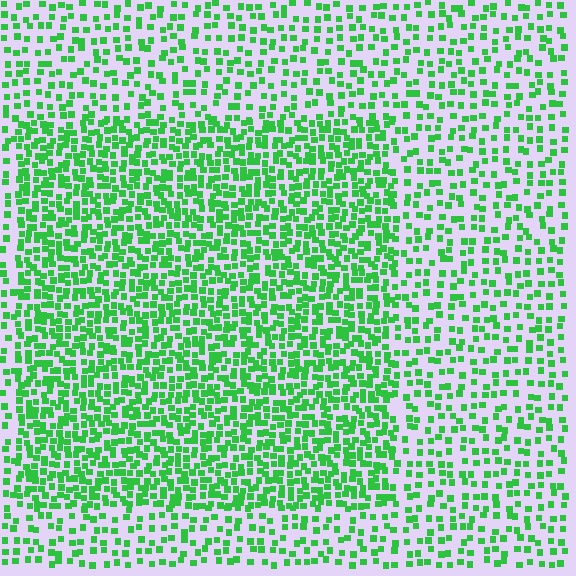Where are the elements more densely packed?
The elements are more densely packed inside the rectangle boundary.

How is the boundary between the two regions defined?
The boundary is defined by a change in element density (approximately 2.0x ratio). All elements are the same color, size, and shape.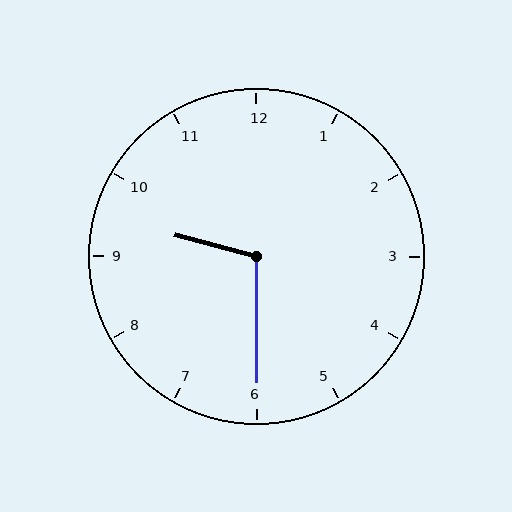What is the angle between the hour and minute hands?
Approximately 105 degrees.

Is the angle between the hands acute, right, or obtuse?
It is obtuse.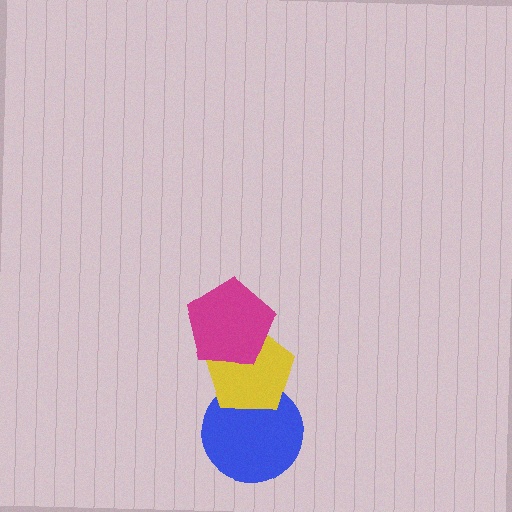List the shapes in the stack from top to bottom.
From top to bottom: the magenta pentagon, the yellow pentagon, the blue circle.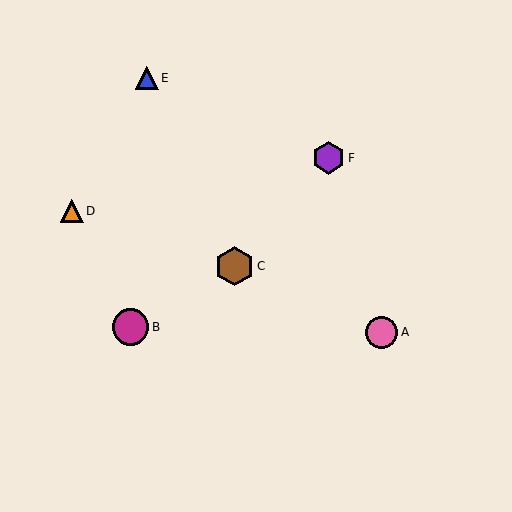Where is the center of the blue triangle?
The center of the blue triangle is at (147, 78).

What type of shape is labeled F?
Shape F is a purple hexagon.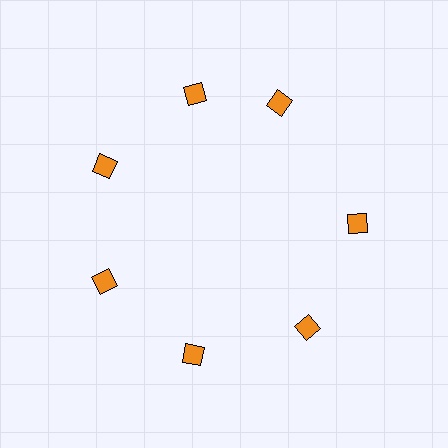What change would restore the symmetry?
The symmetry would be restored by rotating it back into even spacing with its neighbors so that all 7 diamonds sit at equal angles and equal distance from the center.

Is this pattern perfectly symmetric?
No. The 7 orange diamonds are arranged in a ring, but one element near the 1 o'clock position is rotated out of alignment along the ring, breaking the 7-fold rotational symmetry.